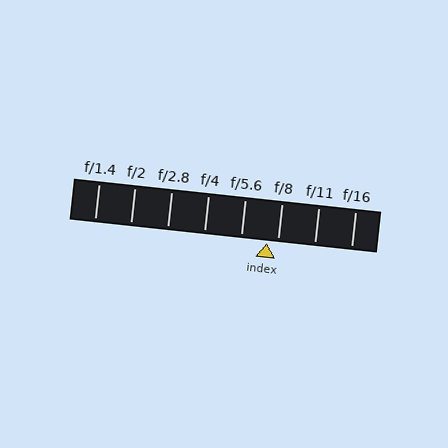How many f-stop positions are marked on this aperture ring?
There are 8 f-stop positions marked.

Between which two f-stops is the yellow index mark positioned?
The index mark is between f/5.6 and f/8.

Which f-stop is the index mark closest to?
The index mark is closest to f/8.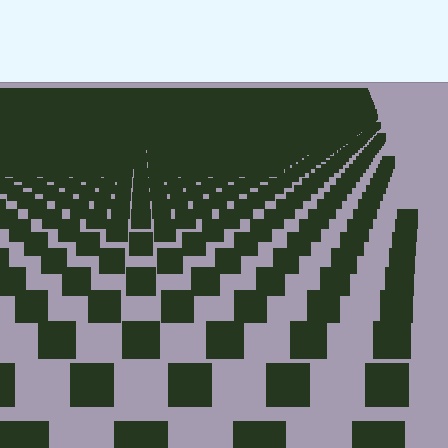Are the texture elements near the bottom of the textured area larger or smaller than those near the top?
Larger. Near the bottom, elements are closer to the viewer and appear at a bigger on-screen size.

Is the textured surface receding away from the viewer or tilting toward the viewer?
The surface is receding away from the viewer. Texture elements get smaller and denser toward the top.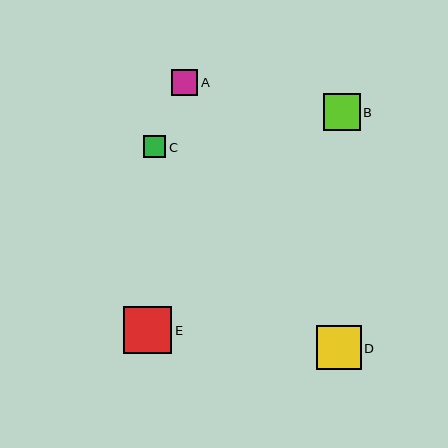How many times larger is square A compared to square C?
Square A is approximately 1.2 times the size of square C.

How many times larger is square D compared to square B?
Square D is approximately 1.2 times the size of square B.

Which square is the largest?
Square E is the largest with a size of approximately 48 pixels.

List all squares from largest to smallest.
From largest to smallest: E, D, B, A, C.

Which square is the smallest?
Square C is the smallest with a size of approximately 22 pixels.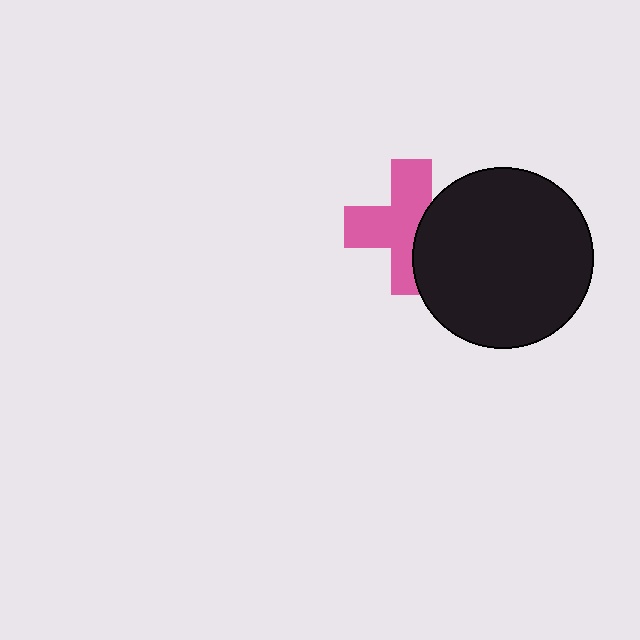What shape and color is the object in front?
The object in front is a black circle.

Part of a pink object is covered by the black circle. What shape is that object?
It is a cross.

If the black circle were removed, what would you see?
You would see the complete pink cross.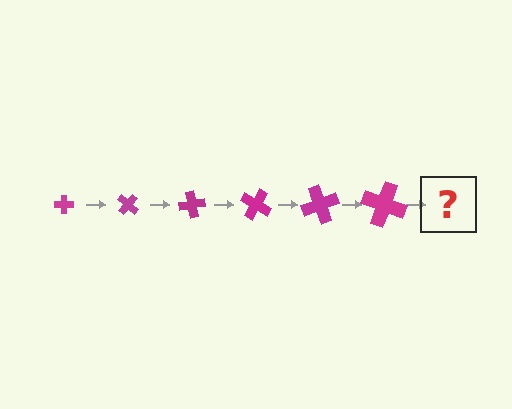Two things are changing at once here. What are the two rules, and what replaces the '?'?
The two rules are that the cross grows larger each step and it rotates 40 degrees each step. The '?' should be a cross, larger than the previous one and rotated 240 degrees from the start.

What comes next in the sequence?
The next element should be a cross, larger than the previous one and rotated 240 degrees from the start.